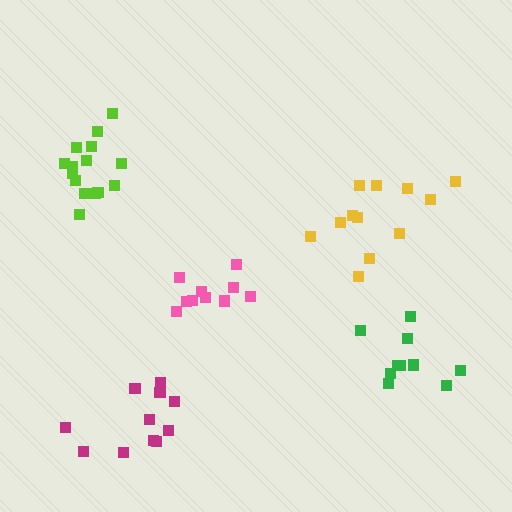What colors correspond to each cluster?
The clusters are colored: magenta, green, pink, yellow, lime.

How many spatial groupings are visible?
There are 5 spatial groupings.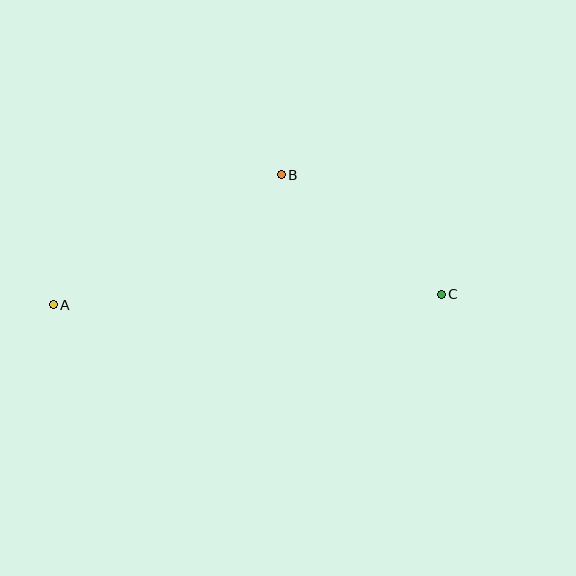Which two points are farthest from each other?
Points A and C are farthest from each other.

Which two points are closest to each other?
Points B and C are closest to each other.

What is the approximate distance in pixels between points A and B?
The distance between A and B is approximately 263 pixels.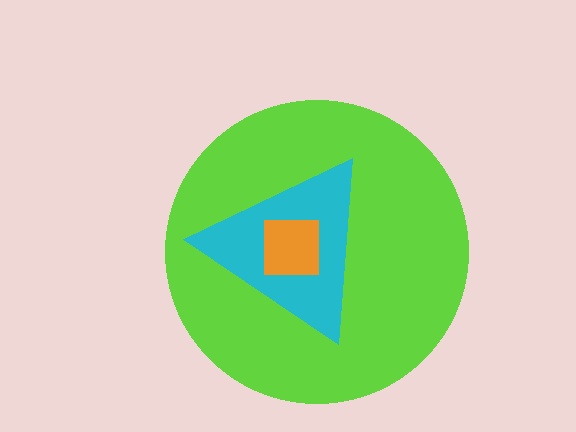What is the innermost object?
The orange square.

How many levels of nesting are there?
3.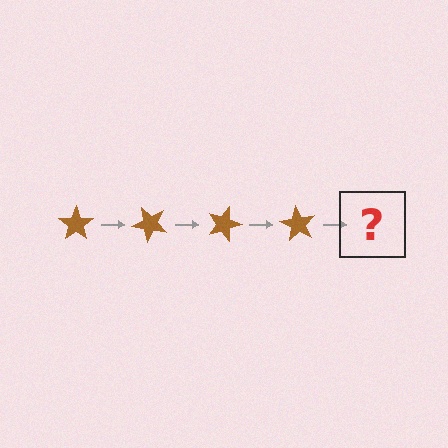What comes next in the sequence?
The next element should be a brown star rotated 180 degrees.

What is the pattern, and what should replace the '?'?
The pattern is that the star rotates 45 degrees each step. The '?' should be a brown star rotated 180 degrees.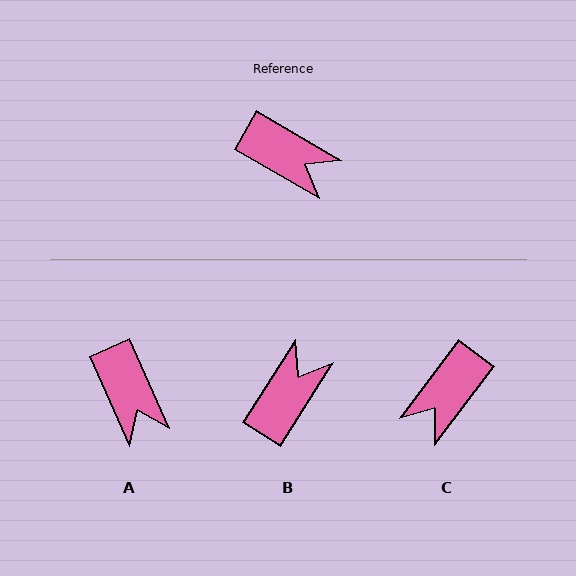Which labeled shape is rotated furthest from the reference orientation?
C, about 97 degrees away.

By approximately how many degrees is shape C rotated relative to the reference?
Approximately 97 degrees clockwise.